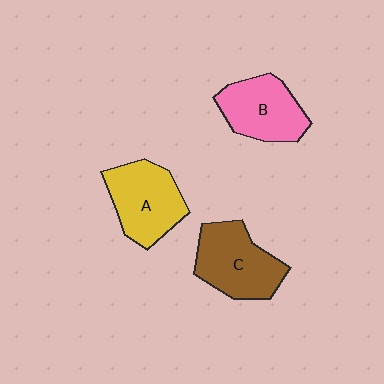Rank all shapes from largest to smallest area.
From largest to smallest: C (brown), A (yellow), B (pink).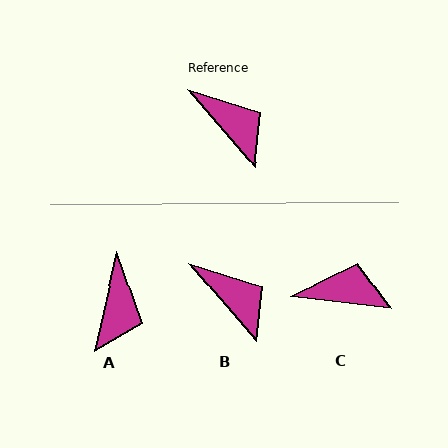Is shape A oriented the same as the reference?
No, it is off by about 53 degrees.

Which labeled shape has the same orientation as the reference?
B.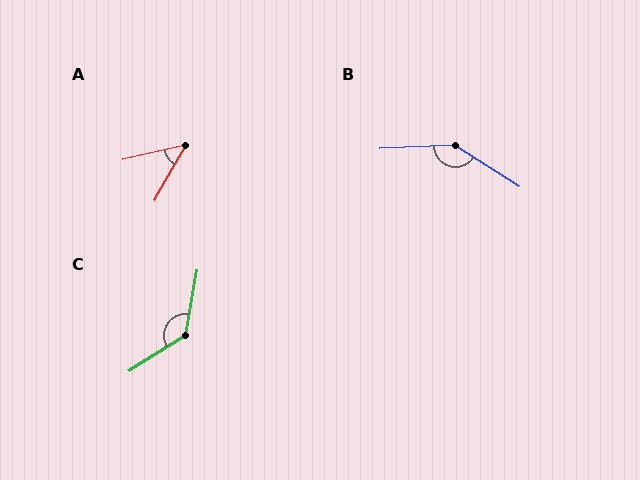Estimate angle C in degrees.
Approximately 132 degrees.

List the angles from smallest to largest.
A (48°), C (132°), B (145°).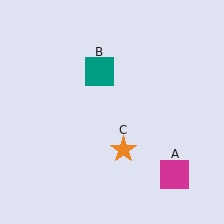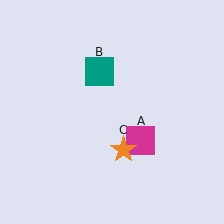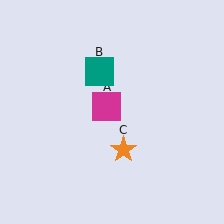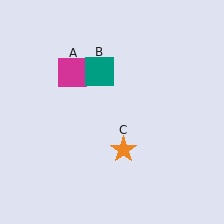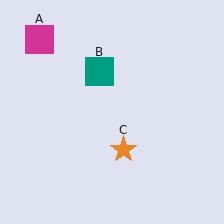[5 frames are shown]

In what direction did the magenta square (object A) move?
The magenta square (object A) moved up and to the left.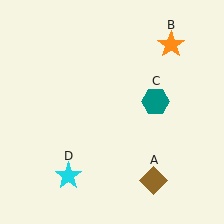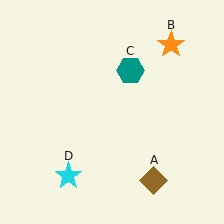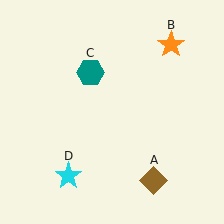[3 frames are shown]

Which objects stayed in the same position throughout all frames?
Brown diamond (object A) and orange star (object B) and cyan star (object D) remained stationary.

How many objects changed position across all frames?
1 object changed position: teal hexagon (object C).